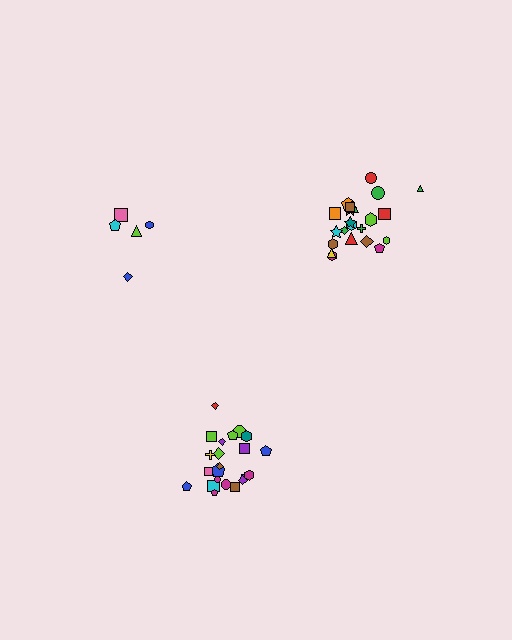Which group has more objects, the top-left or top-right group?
The top-right group.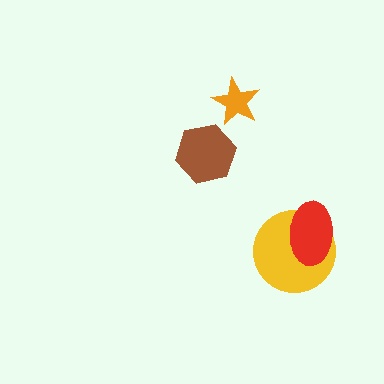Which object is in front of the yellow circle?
The red ellipse is in front of the yellow circle.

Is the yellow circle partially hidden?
Yes, it is partially covered by another shape.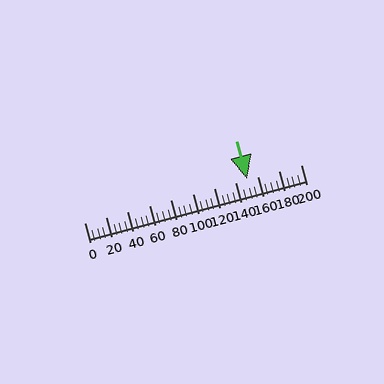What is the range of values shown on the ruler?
The ruler shows values from 0 to 200.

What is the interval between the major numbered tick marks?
The major tick marks are spaced 20 units apart.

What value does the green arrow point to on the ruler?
The green arrow points to approximately 150.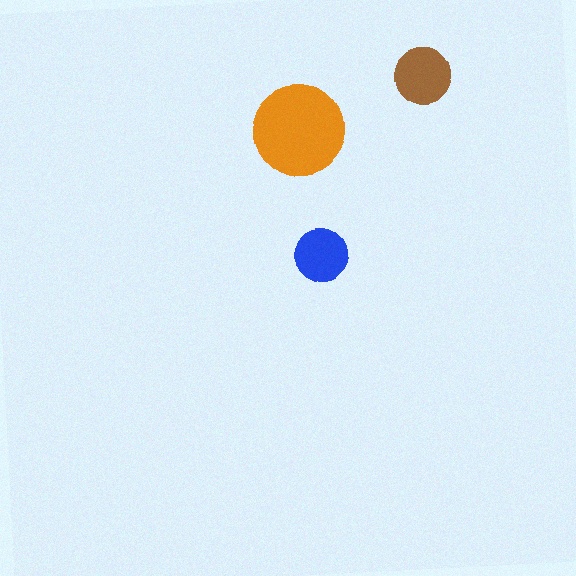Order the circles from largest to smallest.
the orange one, the brown one, the blue one.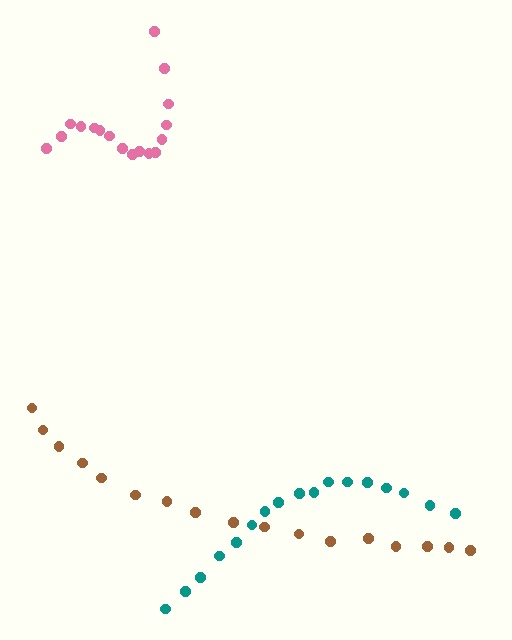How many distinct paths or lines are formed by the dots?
There are 3 distinct paths.